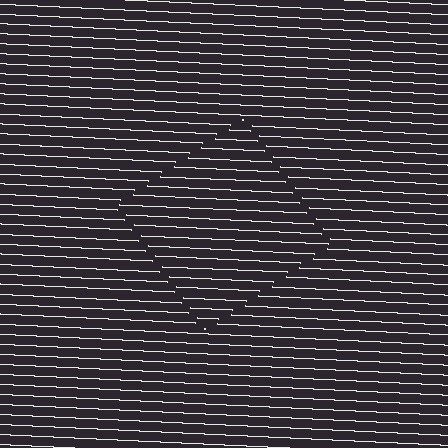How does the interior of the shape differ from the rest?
The interior of the shape contains the same grating, shifted by half a period — the contour is defined by the phase discontinuity where line-ends from the inner and outer gratings abut.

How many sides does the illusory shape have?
4 sides — the line-ends trace a square.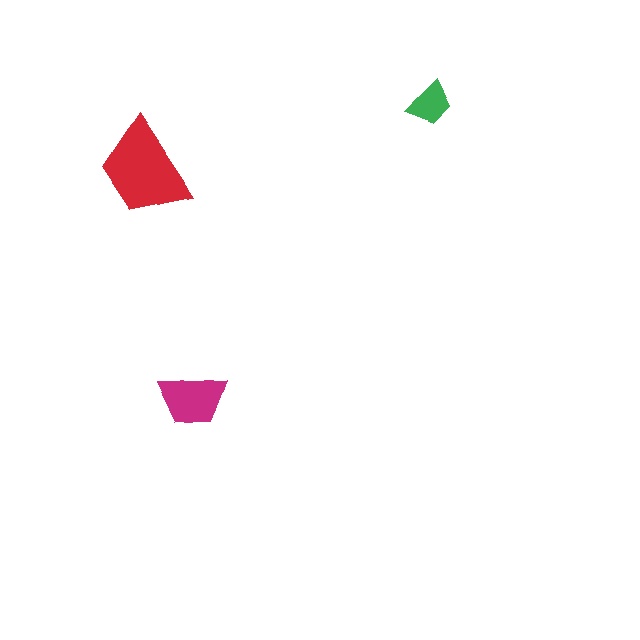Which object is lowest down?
The magenta trapezoid is bottommost.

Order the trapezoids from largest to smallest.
the red one, the magenta one, the green one.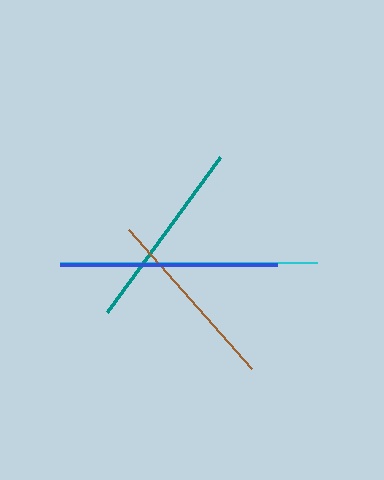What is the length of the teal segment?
The teal segment is approximately 192 pixels long.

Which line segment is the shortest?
The brown line is the shortest at approximately 186 pixels.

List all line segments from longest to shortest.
From longest to shortest: cyan, blue, teal, brown.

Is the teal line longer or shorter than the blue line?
The blue line is longer than the teal line.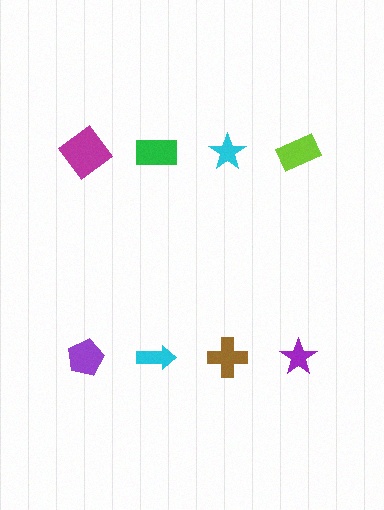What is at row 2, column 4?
A purple star.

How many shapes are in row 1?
4 shapes.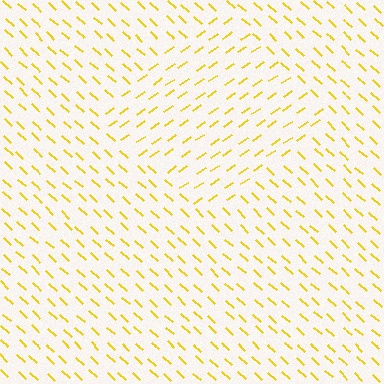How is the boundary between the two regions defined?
The boundary is defined purely by a change in line orientation (approximately 76 degrees difference). All lines are the same color and thickness.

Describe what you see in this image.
The image is filled with small yellow line segments. A diamond region in the image has lines oriented differently from the surrounding lines, creating a visible texture boundary.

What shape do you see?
I see a diamond.